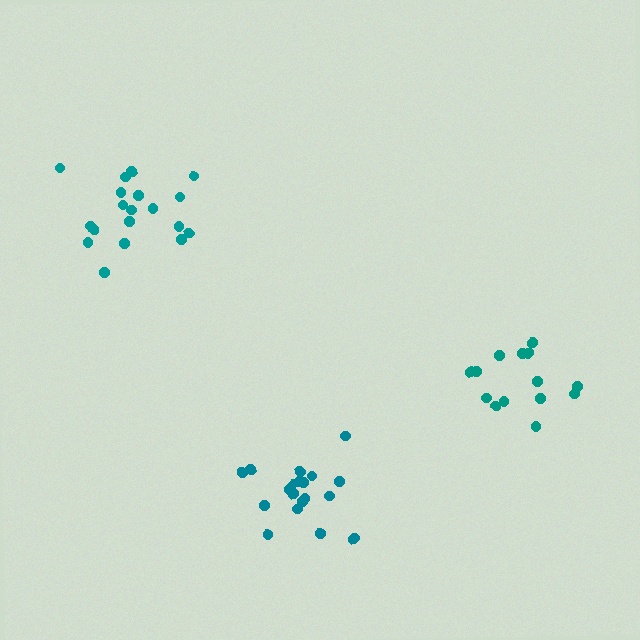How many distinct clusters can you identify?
There are 3 distinct clusters.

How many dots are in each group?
Group 1: 19 dots, Group 2: 14 dots, Group 3: 20 dots (53 total).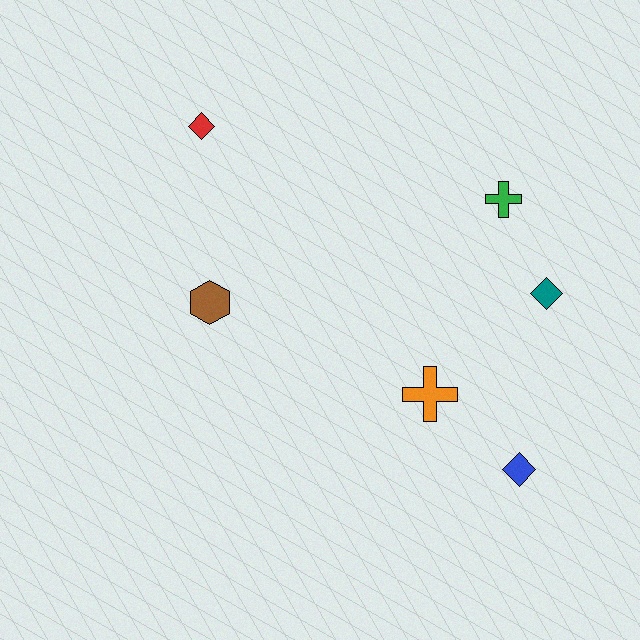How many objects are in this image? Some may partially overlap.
There are 6 objects.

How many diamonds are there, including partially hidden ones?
There are 3 diamonds.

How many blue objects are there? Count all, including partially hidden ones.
There is 1 blue object.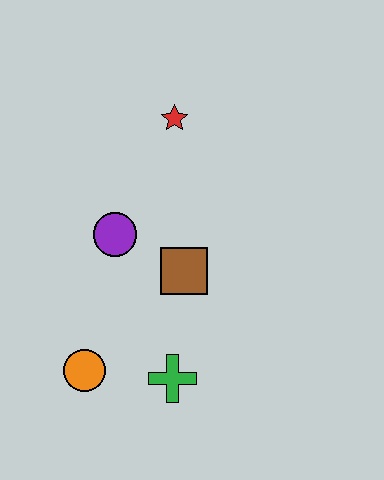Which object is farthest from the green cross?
The red star is farthest from the green cross.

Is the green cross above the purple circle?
No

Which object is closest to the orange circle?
The green cross is closest to the orange circle.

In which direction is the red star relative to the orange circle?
The red star is above the orange circle.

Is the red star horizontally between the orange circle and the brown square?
Yes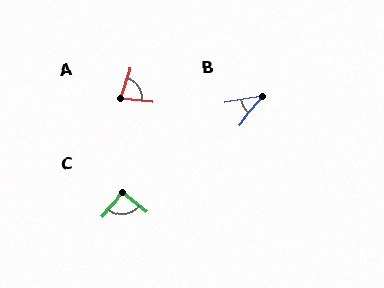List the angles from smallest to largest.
B (41°), A (78°), C (94°).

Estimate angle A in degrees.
Approximately 78 degrees.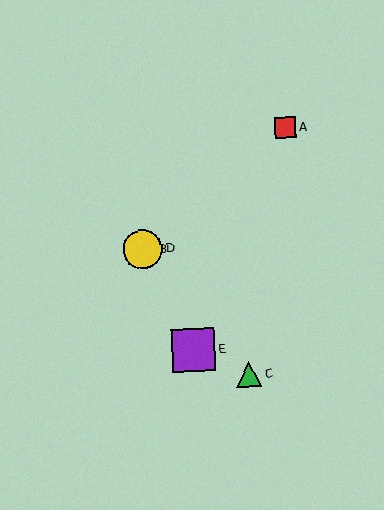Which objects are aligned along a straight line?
Objects A, B, D are aligned along a straight line.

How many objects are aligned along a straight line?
3 objects (A, B, D) are aligned along a straight line.